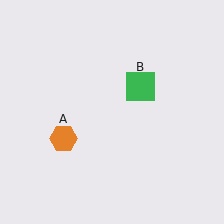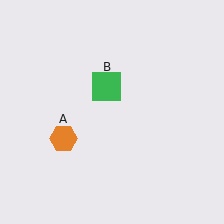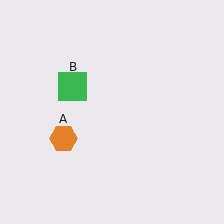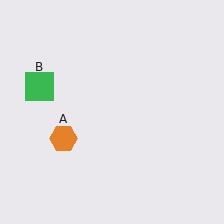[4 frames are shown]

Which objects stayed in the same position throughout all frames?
Orange hexagon (object A) remained stationary.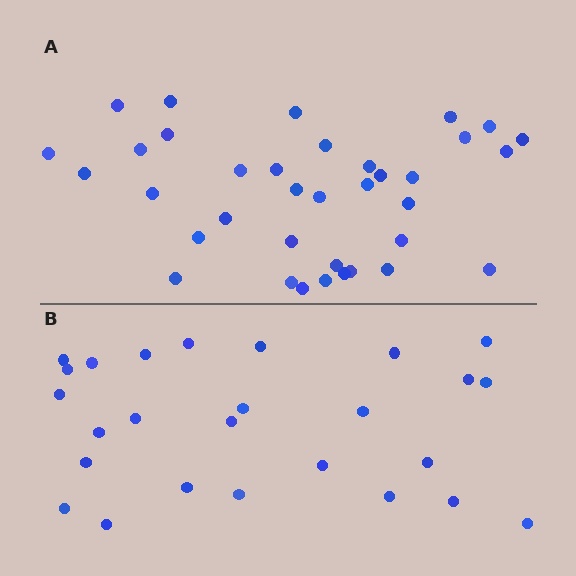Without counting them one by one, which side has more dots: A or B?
Region A (the top region) has more dots.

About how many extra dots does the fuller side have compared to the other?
Region A has roughly 10 or so more dots than region B.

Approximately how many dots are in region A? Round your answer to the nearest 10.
About 40 dots. (The exact count is 36, which rounds to 40.)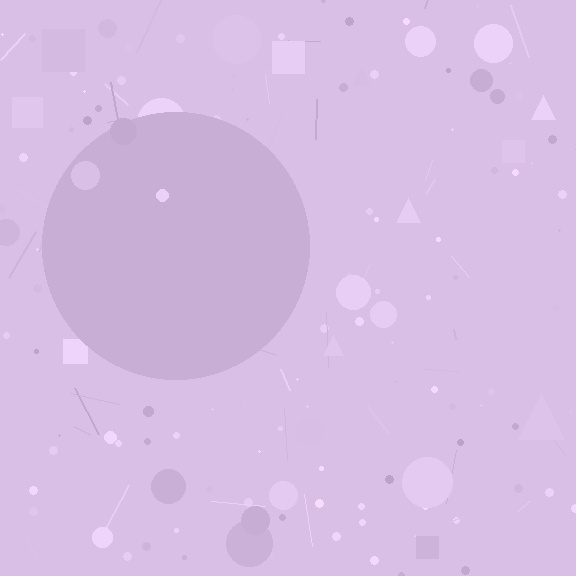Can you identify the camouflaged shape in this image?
The camouflaged shape is a circle.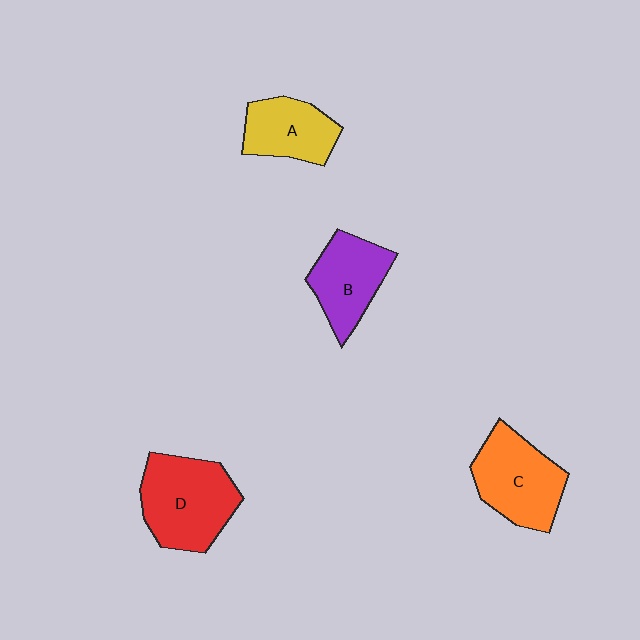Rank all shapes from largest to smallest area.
From largest to smallest: D (red), C (orange), B (purple), A (yellow).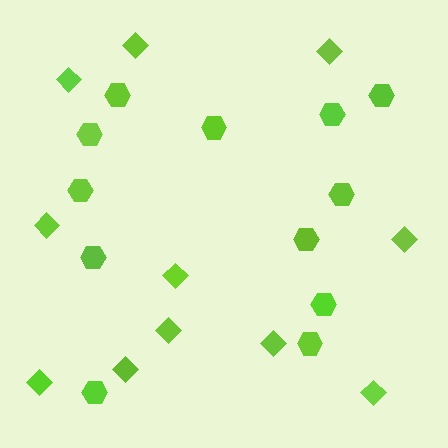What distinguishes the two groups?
There are 2 groups: one group of hexagons (12) and one group of diamonds (11).